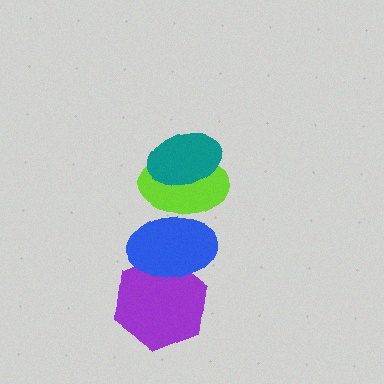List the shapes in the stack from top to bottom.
From top to bottom: the teal ellipse, the lime ellipse, the blue ellipse, the purple hexagon.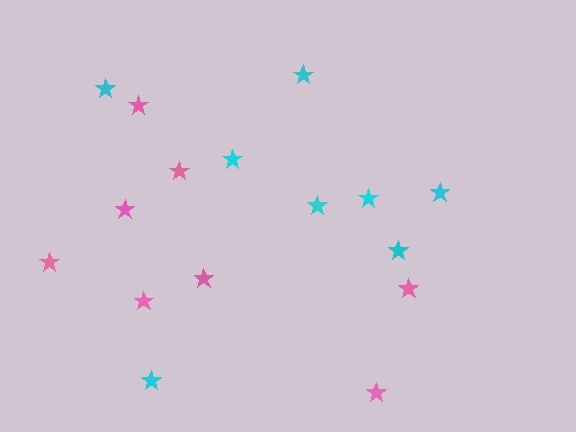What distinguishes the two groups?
There are 2 groups: one group of cyan stars (8) and one group of pink stars (8).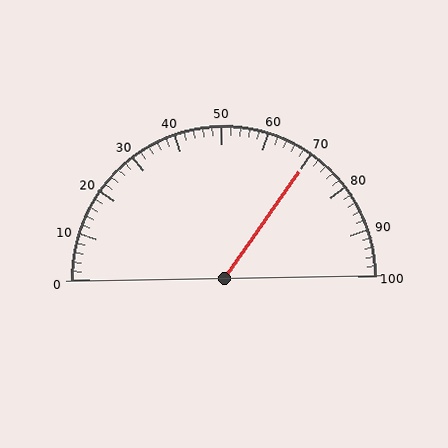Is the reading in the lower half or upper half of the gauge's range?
The reading is in the upper half of the range (0 to 100).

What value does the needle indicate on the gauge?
The needle indicates approximately 70.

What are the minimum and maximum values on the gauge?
The gauge ranges from 0 to 100.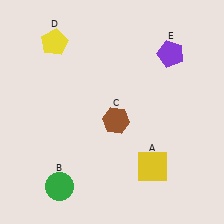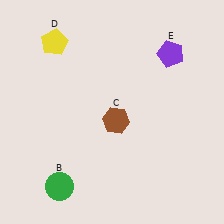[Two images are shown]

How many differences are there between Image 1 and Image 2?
There is 1 difference between the two images.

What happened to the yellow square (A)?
The yellow square (A) was removed in Image 2. It was in the bottom-right area of Image 1.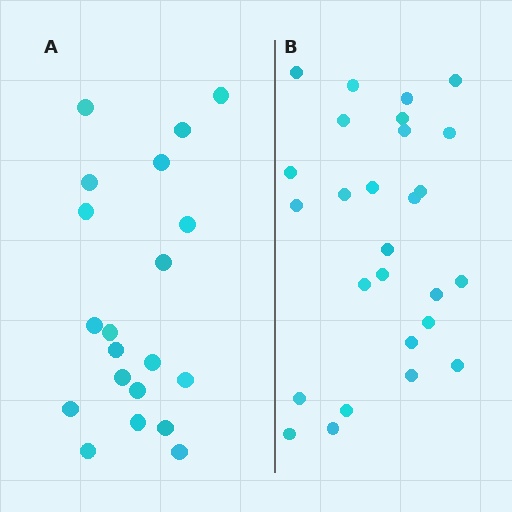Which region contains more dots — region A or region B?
Region B (the right region) has more dots.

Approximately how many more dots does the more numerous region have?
Region B has roughly 8 or so more dots than region A.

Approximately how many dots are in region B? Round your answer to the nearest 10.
About 30 dots. (The exact count is 27, which rounds to 30.)